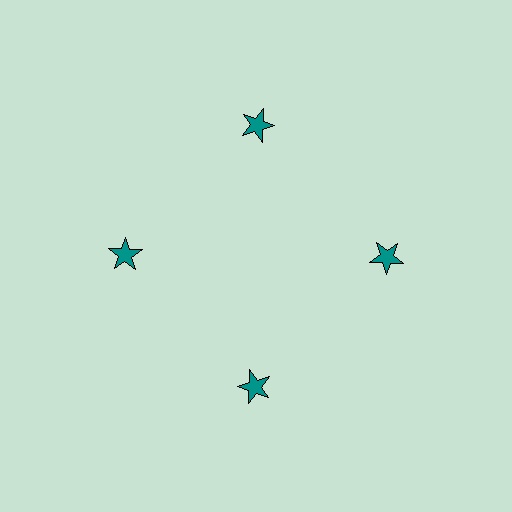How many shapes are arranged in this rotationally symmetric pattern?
There are 4 shapes, arranged in 4 groups of 1.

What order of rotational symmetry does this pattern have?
This pattern has 4-fold rotational symmetry.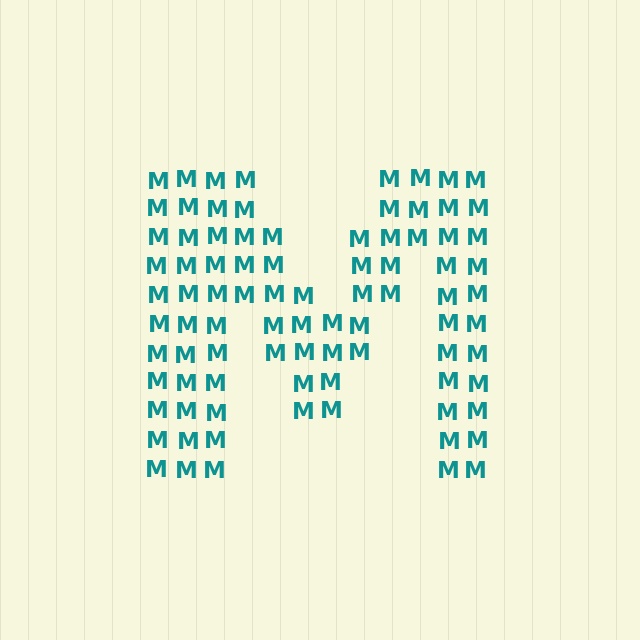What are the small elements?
The small elements are letter M's.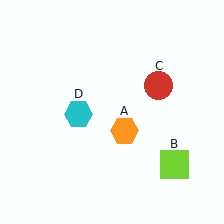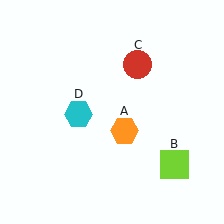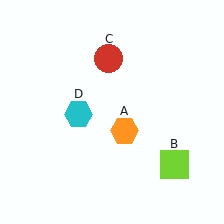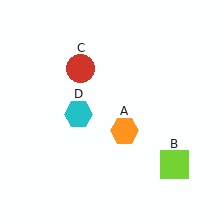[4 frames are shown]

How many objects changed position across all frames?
1 object changed position: red circle (object C).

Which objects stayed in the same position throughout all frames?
Orange hexagon (object A) and lime square (object B) and cyan hexagon (object D) remained stationary.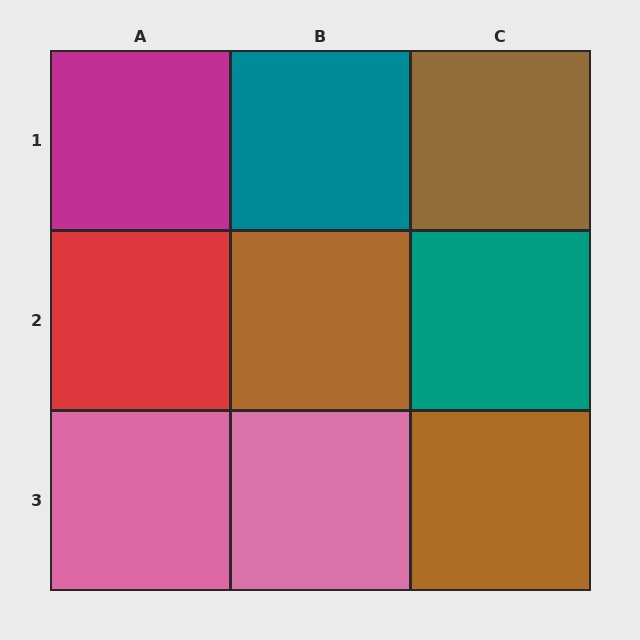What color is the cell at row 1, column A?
Magenta.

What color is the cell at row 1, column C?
Brown.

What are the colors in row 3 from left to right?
Pink, pink, brown.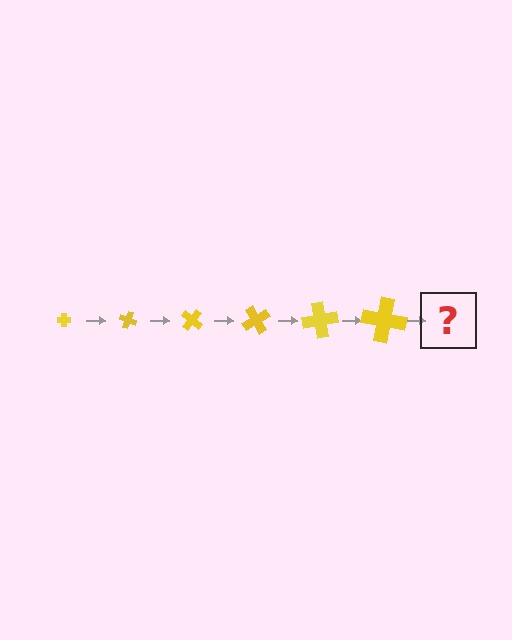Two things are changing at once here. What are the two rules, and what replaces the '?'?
The two rules are that the cross grows larger each step and it rotates 20 degrees each step. The '?' should be a cross, larger than the previous one and rotated 120 degrees from the start.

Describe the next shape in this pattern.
It should be a cross, larger than the previous one and rotated 120 degrees from the start.